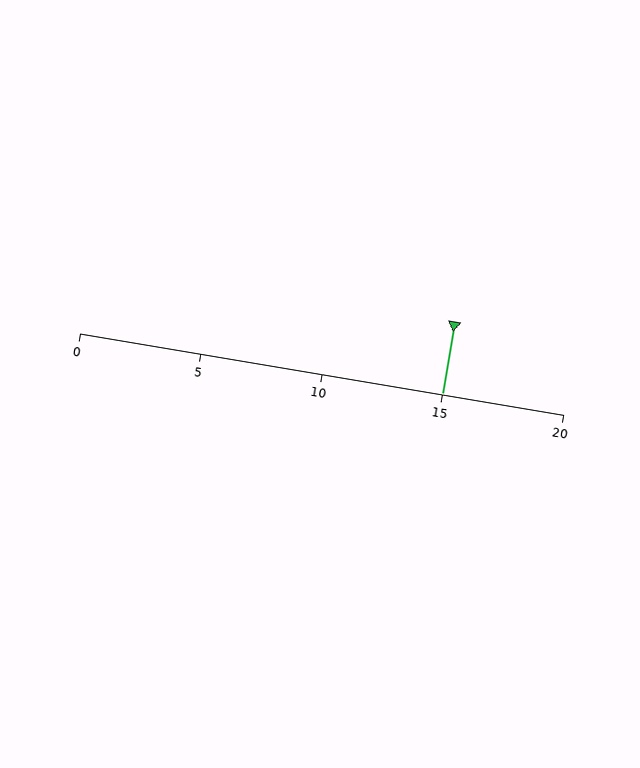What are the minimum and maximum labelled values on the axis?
The axis runs from 0 to 20.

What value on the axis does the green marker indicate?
The marker indicates approximately 15.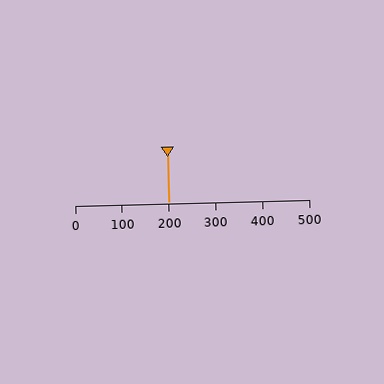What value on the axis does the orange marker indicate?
The marker indicates approximately 200.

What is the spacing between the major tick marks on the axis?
The major ticks are spaced 100 apart.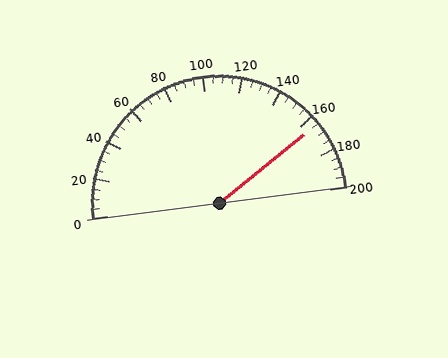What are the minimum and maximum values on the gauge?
The gauge ranges from 0 to 200.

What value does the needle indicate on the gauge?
The needle indicates approximately 165.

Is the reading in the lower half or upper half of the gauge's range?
The reading is in the upper half of the range (0 to 200).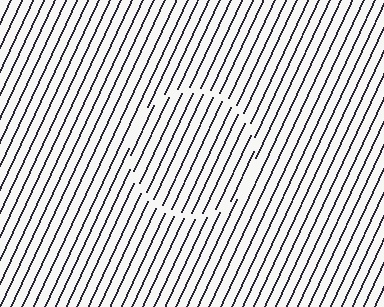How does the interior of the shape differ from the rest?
The interior of the shape contains the same grating, shifted by half a period — the contour is defined by the phase discontinuity where line-ends from the inner and outer gratings abut.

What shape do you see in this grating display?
An illusory circle. The interior of the shape contains the same grating, shifted by half a period — the contour is defined by the phase discontinuity where line-ends from the inner and outer gratings abut.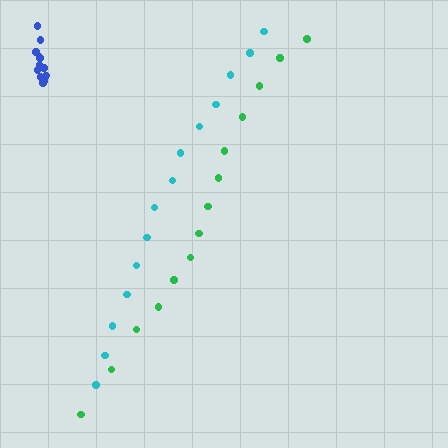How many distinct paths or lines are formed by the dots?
There are 3 distinct paths.